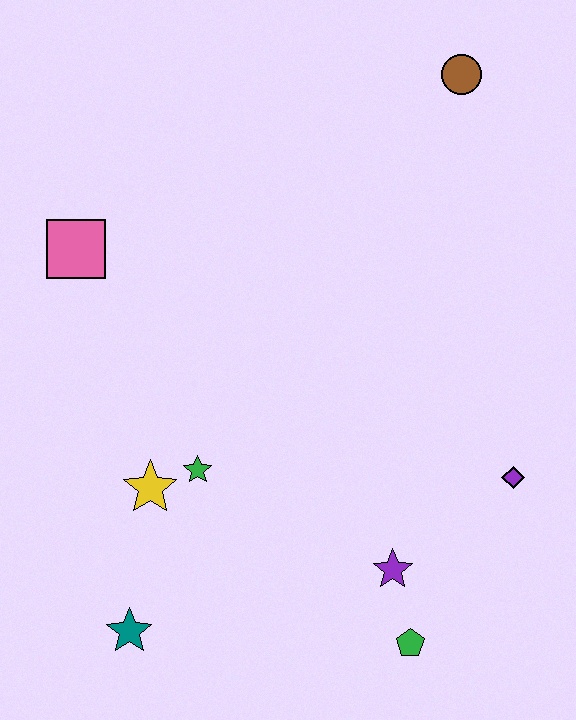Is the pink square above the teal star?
Yes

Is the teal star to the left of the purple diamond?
Yes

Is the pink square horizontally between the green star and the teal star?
No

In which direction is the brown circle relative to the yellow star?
The brown circle is above the yellow star.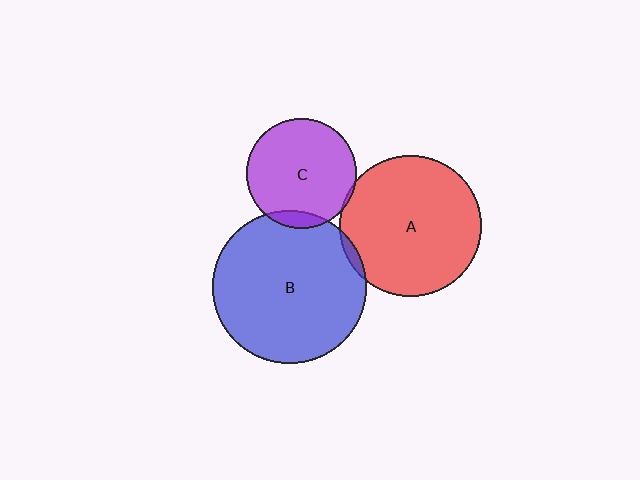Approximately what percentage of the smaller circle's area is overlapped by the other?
Approximately 10%.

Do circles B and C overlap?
Yes.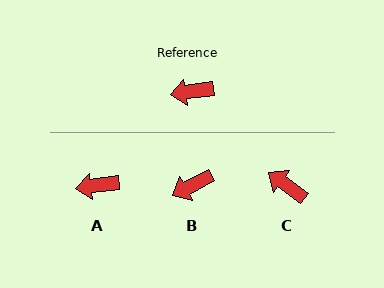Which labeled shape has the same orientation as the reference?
A.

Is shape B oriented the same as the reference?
No, it is off by about 21 degrees.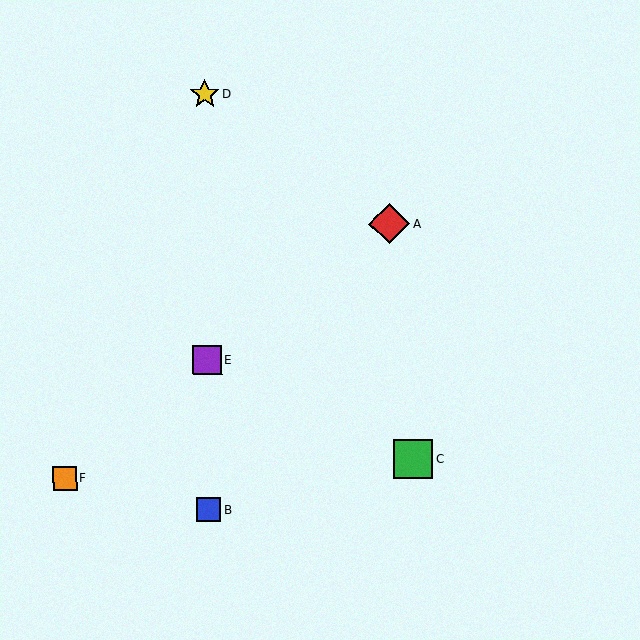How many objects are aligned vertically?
3 objects (B, D, E) are aligned vertically.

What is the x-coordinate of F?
Object F is at x≈65.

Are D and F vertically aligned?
No, D is at x≈205 and F is at x≈65.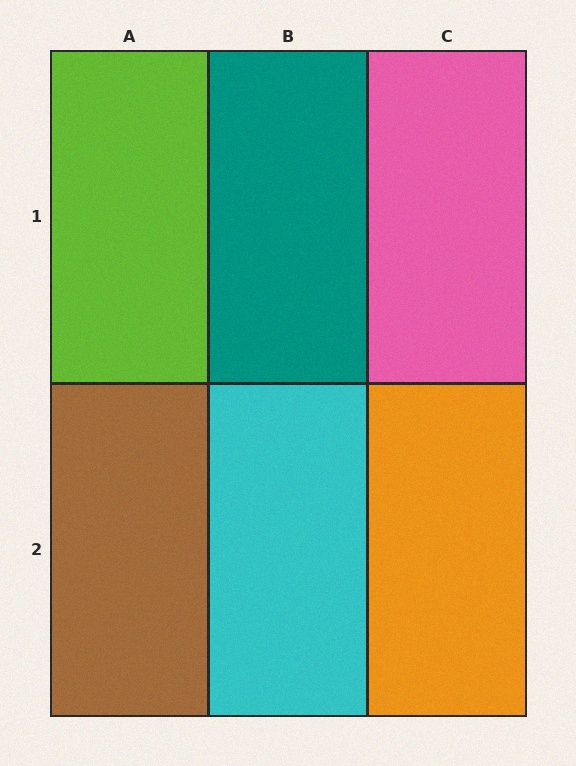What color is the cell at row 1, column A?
Lime.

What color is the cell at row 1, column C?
Pink.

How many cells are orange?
1 cell is orange.